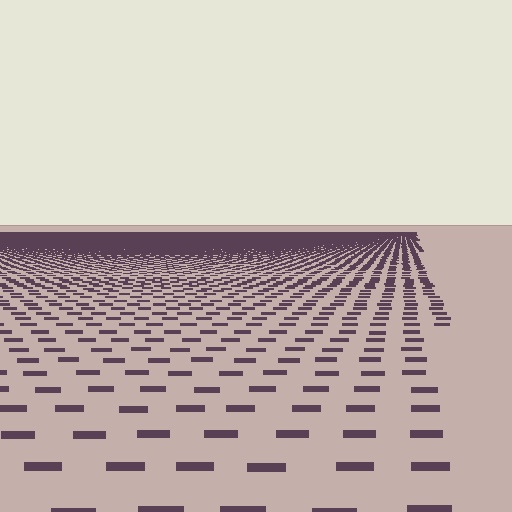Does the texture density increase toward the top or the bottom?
Density increases toward the top.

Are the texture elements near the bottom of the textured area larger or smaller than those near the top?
Larger. Near the bottom, elements are closer to the viewer and appear at a bigger on-screen size.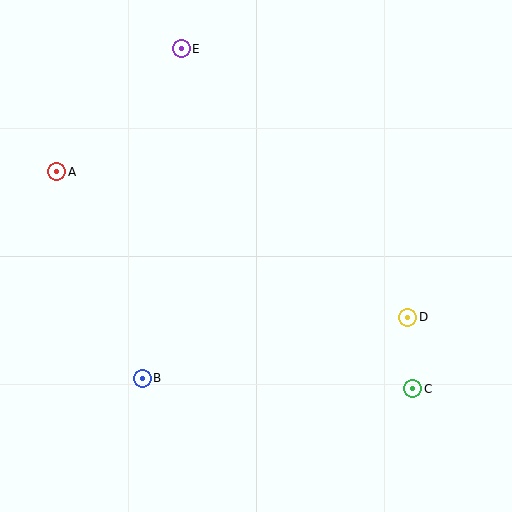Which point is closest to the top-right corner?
Point D is closest to the top-right corner.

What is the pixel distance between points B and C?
The distance between B and C is 270 pixels.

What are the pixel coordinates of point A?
Point A is at (57, 172).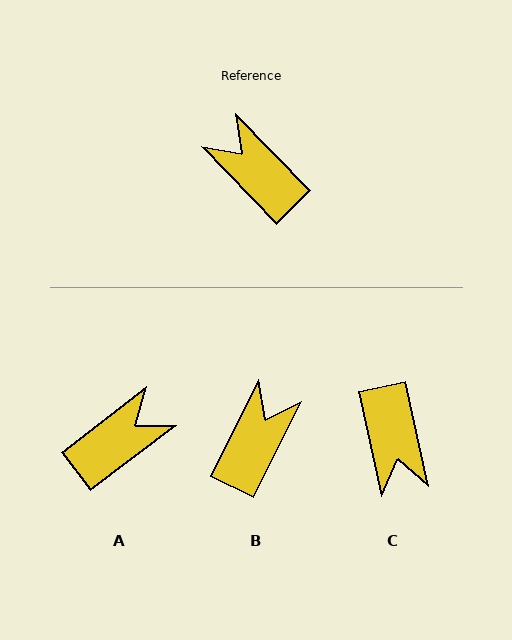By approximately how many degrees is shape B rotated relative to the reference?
Approximately 71 degrees clockwise.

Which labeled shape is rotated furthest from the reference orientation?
C, about 148 degrees away.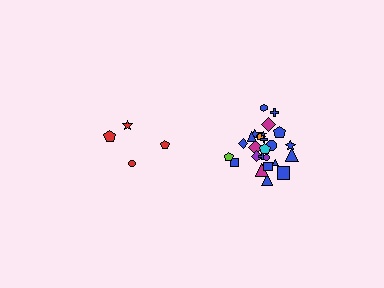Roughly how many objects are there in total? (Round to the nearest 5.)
Roughly 30 objects in total.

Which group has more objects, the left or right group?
The right group.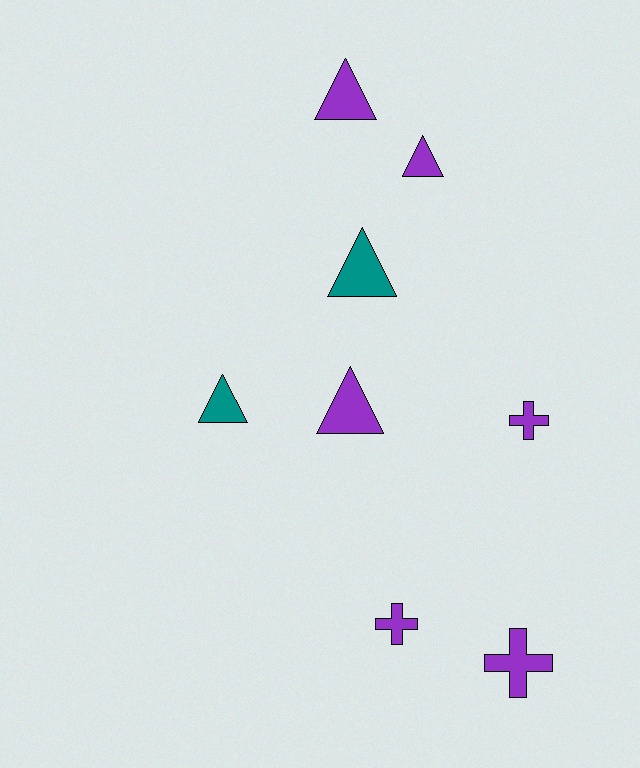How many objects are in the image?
There are 8 objects.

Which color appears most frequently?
Purple, with 6 objects.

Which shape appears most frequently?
Triangle, with 5 objects.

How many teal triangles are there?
There are 2 teal triangles.